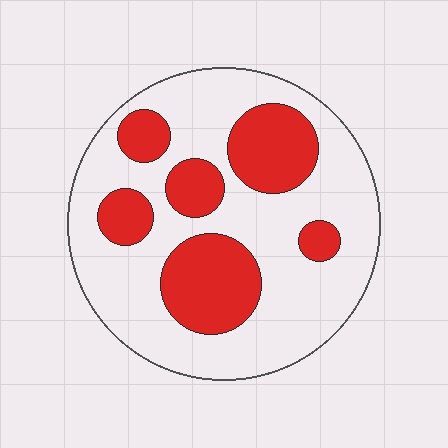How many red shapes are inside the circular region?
6.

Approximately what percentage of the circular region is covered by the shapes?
Approximately 30%.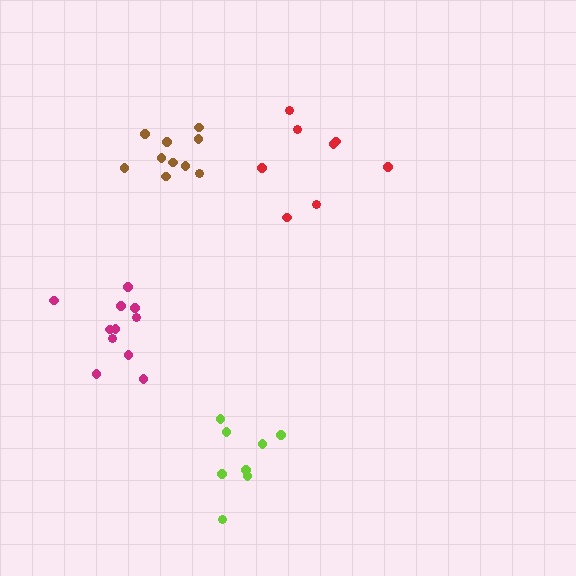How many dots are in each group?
Group 1: 10 dots, Group 2: 8 dots, Group 3: 11 dots, Group 4: 8 dots (37 total).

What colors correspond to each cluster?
The clusters are colored: brown, red, magenta, lime.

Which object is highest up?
The brown cluster is topmost.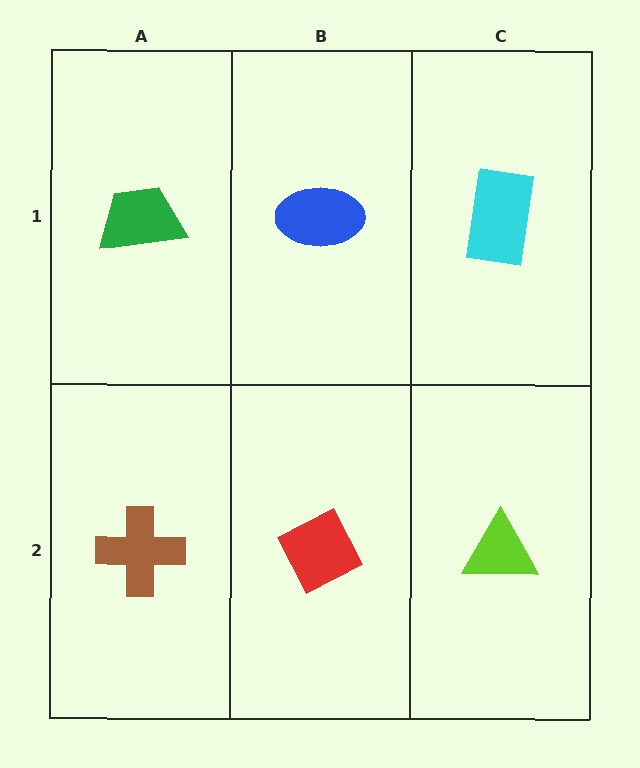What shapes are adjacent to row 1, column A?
A brown cross (row 2, column A), a blue ellipse (row 1, column B).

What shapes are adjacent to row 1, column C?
A lime triangle (row 2, column C), a blue ellipse (row 1, column B).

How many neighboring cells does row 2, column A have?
2.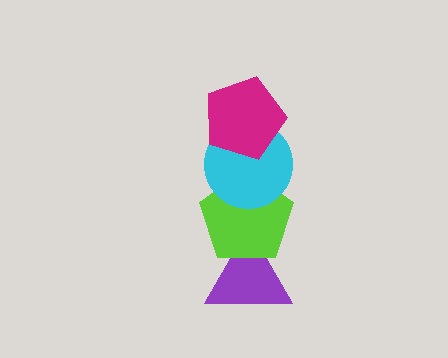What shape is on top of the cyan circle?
The magenta pentagon is on top of the cyan circle.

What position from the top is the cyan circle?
The cyan circle is 2nd from the top.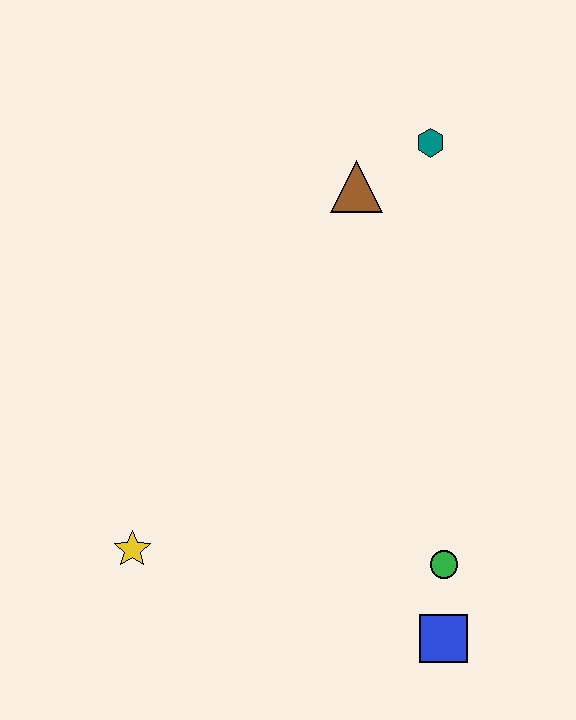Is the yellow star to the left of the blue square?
Yes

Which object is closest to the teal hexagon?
The brown triangle is closest to the teal hexagon.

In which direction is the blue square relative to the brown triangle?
The blue square is below the brown triangle.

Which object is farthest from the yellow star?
The teal hexagon is farthest from the yellow star.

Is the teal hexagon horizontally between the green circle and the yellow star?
Yes